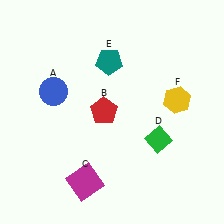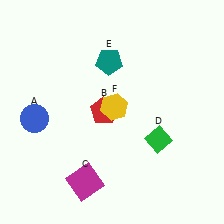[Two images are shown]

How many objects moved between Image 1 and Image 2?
2 objects moved between the two images.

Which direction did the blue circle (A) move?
The blue circle (A) moved down.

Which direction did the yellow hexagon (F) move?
The yellow hexagon (F) moved left.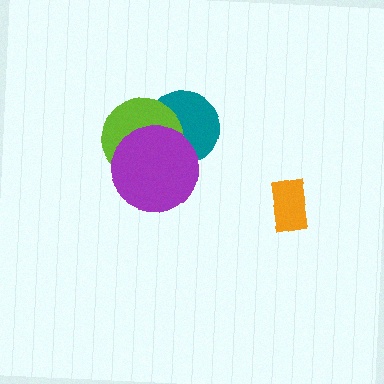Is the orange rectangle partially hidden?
No, no other shape covers it.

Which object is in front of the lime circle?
The purple circle is in front of the lime circle.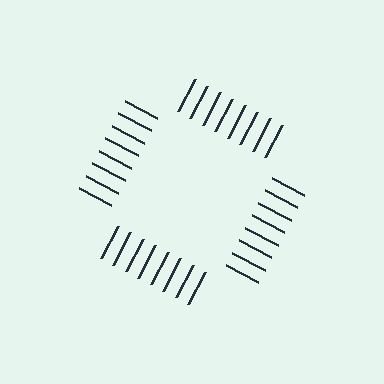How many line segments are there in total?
32 — 8 along each of the 4 edges.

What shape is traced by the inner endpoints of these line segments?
An illusory square — the line segments terminate on its edges but no continuous stroke is drawn.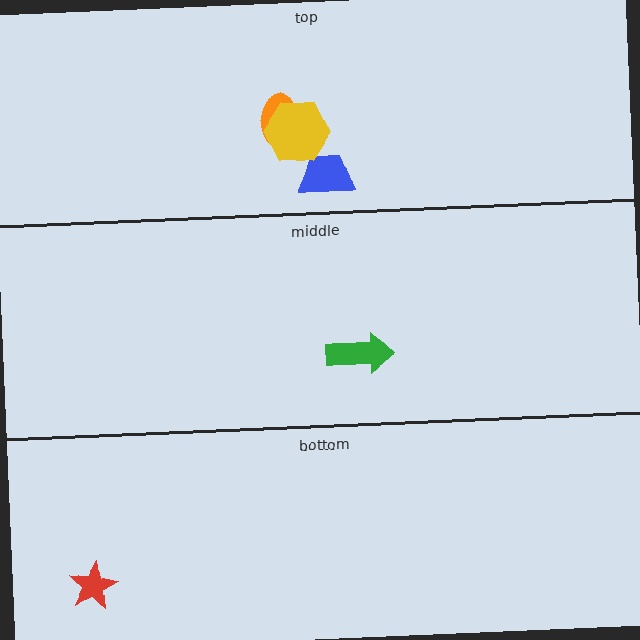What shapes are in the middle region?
The green arrow.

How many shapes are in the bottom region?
1.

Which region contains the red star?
The bottom region.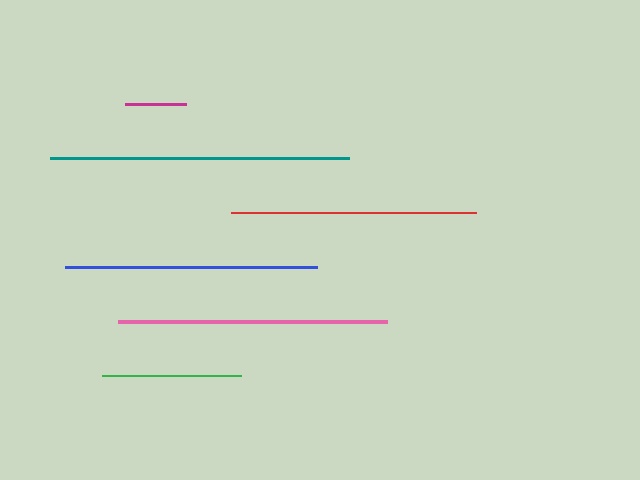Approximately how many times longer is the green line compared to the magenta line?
The green line is approximately 2.3 times the length of the magenta line.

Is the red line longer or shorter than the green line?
The red line is longer than the green line.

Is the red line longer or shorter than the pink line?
The pink line is longer than the red line.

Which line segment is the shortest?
The magenta line is the shortest at approximately 61 pixels.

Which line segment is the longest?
The teal line is the longest at approximately 299 pixels.